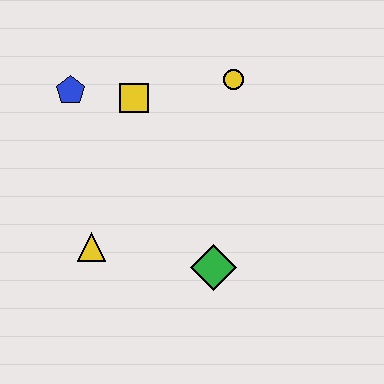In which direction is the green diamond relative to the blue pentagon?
The green diamond is below the blue pentagon.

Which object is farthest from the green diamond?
The blue pentagon is farthest from the green diamond.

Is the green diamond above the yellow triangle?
No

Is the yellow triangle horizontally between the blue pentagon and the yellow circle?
Yes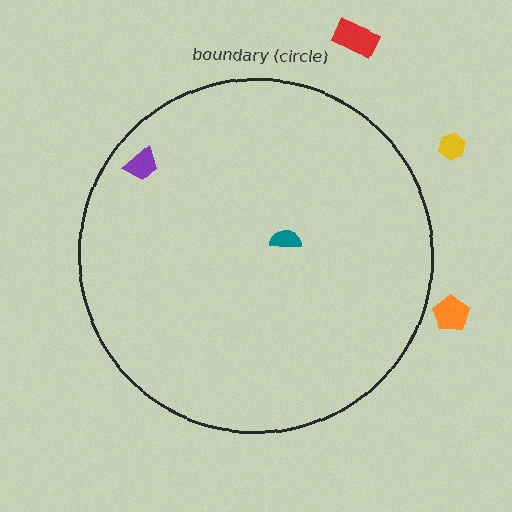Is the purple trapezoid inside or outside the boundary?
Inside.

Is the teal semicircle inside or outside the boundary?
Inside.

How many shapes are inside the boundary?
2 inside, 3 outside.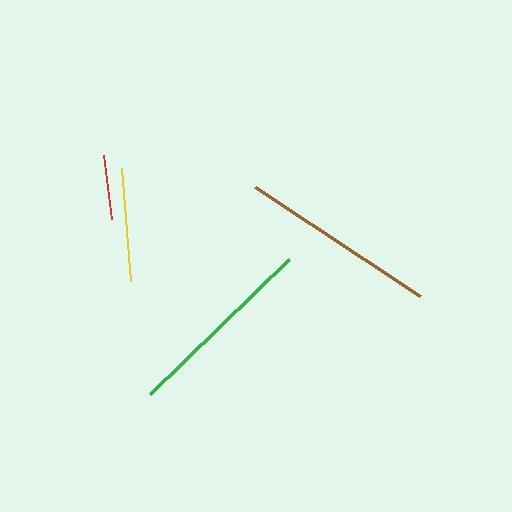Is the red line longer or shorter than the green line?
The green line is longer than the red line.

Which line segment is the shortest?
The red line is the shortest at approximately 64 pixels.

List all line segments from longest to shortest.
From longest to shortest: brown, green, yellow, red.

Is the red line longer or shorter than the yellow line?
The yellow line is longer than the red line.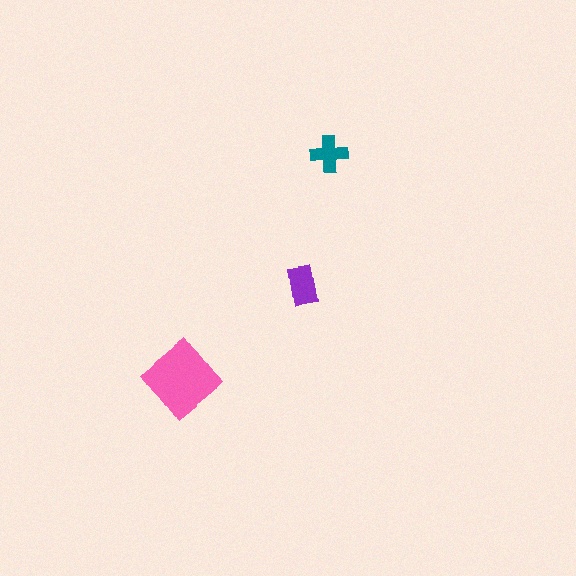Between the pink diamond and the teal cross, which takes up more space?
The pink diamond.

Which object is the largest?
The pink diamond.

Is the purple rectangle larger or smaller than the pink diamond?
Smaller.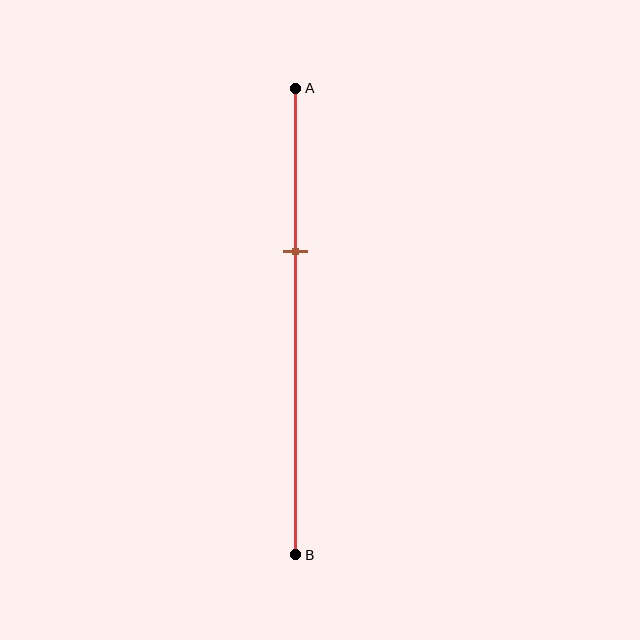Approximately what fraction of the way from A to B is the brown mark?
The brown mark is approximately 35% of the way from A to B.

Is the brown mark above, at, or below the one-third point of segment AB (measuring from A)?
The brown mark is approximately at the one-third point of segment AB.